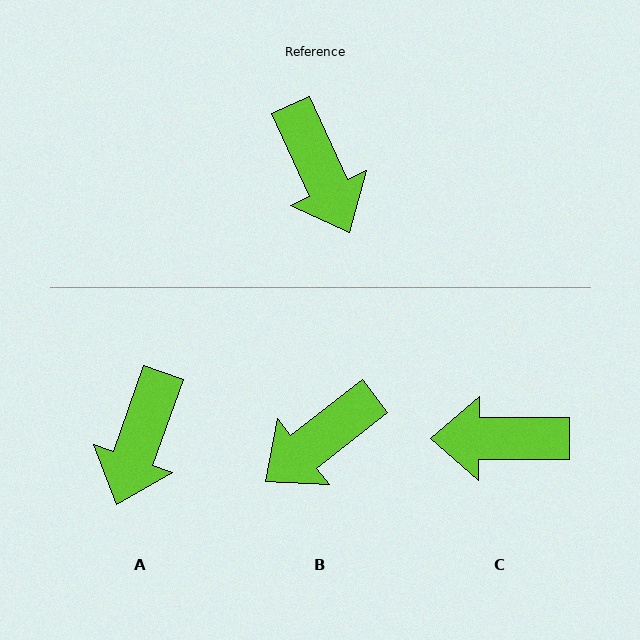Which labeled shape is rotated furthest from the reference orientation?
C, about 115 degrees away.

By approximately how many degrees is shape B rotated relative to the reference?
Approximately 76 degrees clockwise.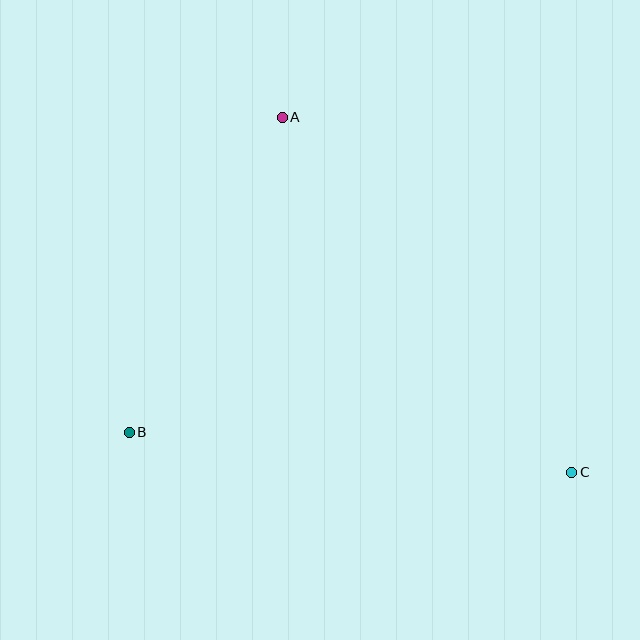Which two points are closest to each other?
Points A and B are closest to each other.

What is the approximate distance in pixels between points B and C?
The distance between B and C is approximately 445 pixels.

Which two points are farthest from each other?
Points A and C are farthest from each other.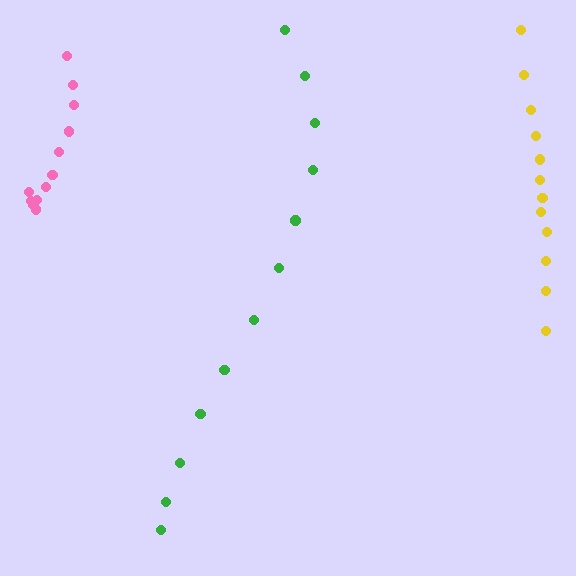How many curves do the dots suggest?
There are 3 distinct paths.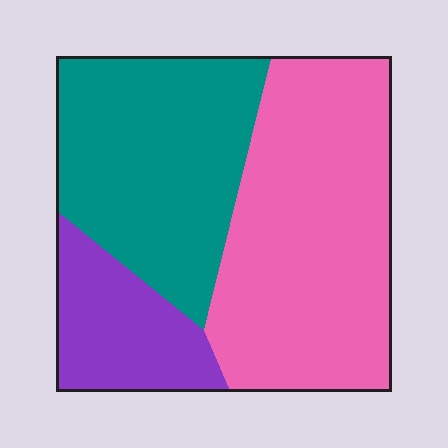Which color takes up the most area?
Pink, at roughly 45%.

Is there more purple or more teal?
Teal.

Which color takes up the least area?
Purple, at roughly 15%.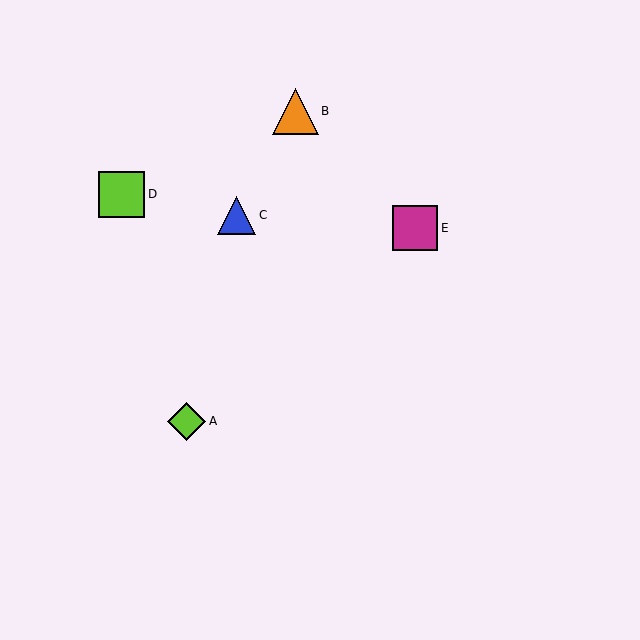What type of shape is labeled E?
Shape E is a magenta square.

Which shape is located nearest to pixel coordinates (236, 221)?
The blue triangle (labeled C) at (237, 215) is nearest to that location.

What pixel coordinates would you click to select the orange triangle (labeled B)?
Click at (296, 111) to select the orange triangle B.